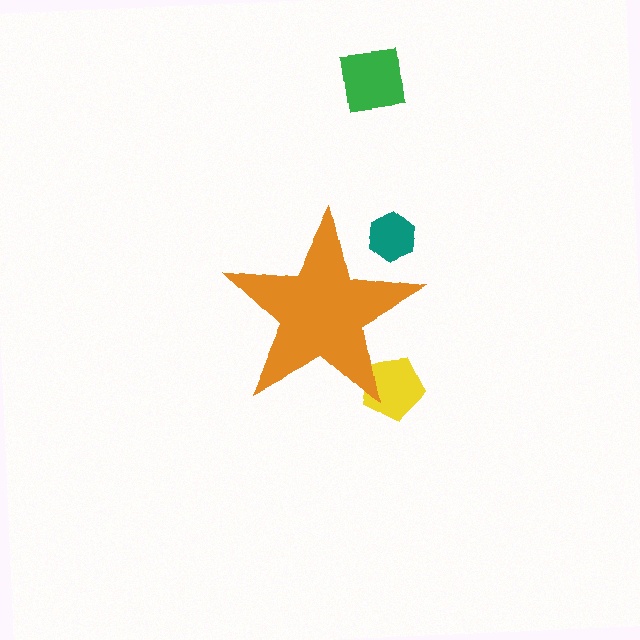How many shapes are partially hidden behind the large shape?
2 shapes are partially hidden.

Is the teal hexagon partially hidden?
Yes, the teal hexagon is partially hidden behind the orange star.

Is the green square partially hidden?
No, the green square is fully visible.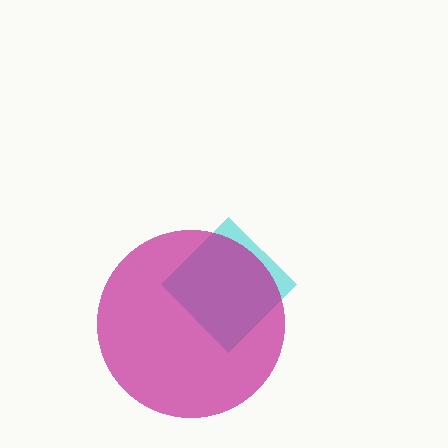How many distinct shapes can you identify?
There are 2 distinct shapes: a cyan diamond, a magenta circle.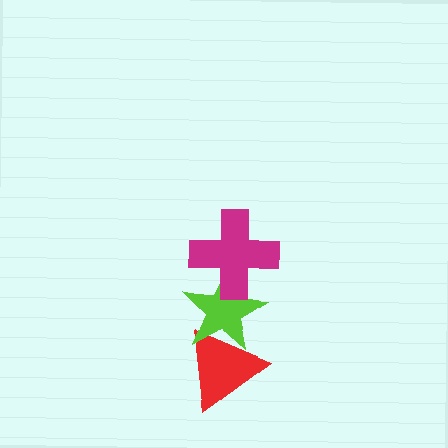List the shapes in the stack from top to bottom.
From top to bottom: the magenta cross, the lime star, the red triangle.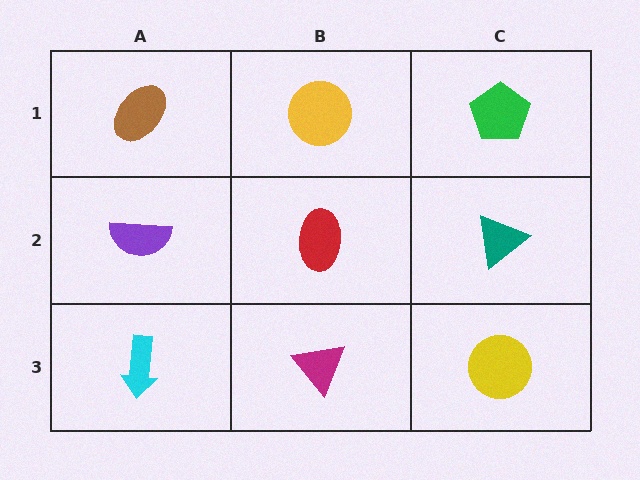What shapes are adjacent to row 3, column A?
A purple semicircle (row 2, column A), a magenta triangle (row 3, column B).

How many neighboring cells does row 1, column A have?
2.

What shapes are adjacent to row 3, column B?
A red ellipse (row 2, column B), a cyan arrow (row 3, column A), a yellow circle (row 3, column C).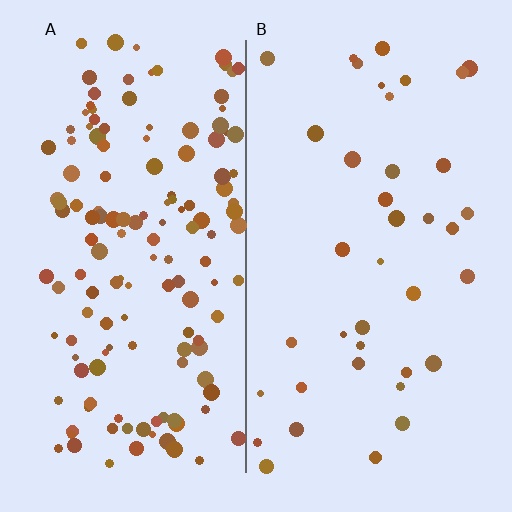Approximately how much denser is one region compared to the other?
Approximately 3.8× — region A over region B.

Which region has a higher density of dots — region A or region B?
A (the left).